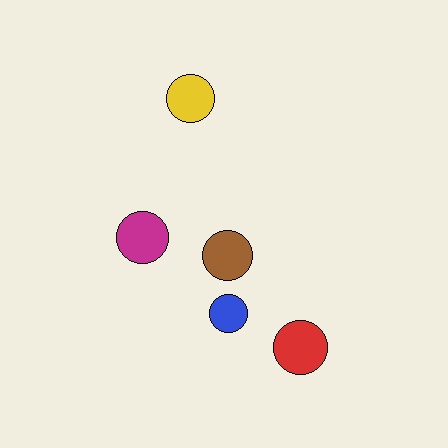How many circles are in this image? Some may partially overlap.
There are 5 circles.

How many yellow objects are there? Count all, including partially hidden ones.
There is 1 yellow object.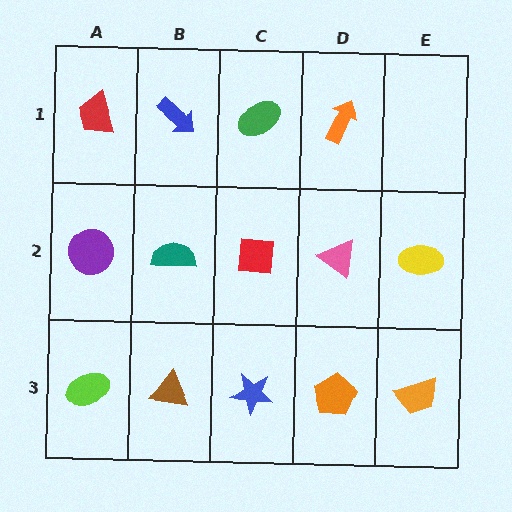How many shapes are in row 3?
5 shapes.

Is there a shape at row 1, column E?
No, that cell is empty.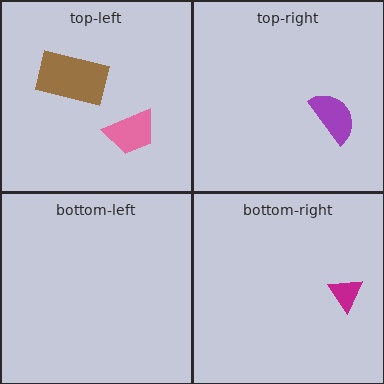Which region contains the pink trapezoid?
The top-left region.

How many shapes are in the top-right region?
1.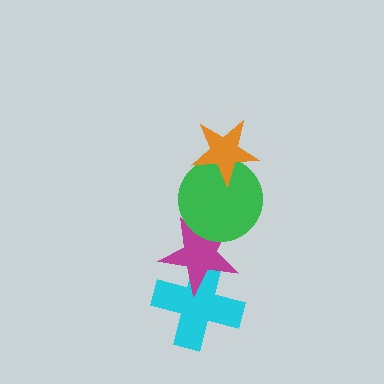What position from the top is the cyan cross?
The cyan cross is 4th from the top.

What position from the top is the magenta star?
The magenta star is 3rd from the top.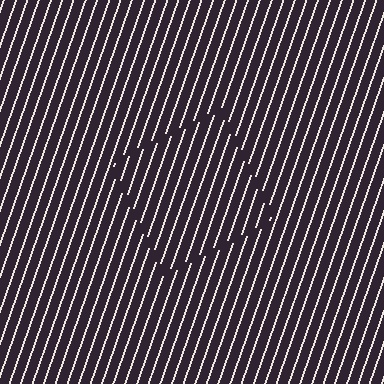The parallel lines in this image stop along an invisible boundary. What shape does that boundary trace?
An illusory square. The interior of the shape contains the same grating, shifted by half a period — the contour is defined by the phase discontinuity where line-ends from the inner and outer gratings abut.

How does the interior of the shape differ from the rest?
The interior of the shape contains the same grating, shifted by half a period — the contour is defined by the phase discontinuity where line-ends from the inner and outer gratings abut.